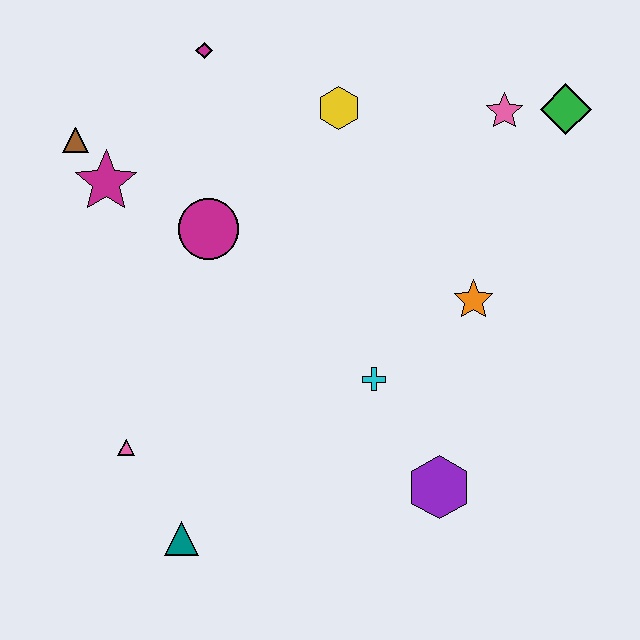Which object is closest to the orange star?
The cyan cross is closest to the orange star.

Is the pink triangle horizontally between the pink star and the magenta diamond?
No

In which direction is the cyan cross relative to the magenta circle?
The cyan cross is to the right of the magenta circle.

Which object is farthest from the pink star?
The teal triangle is farthest from the pink star.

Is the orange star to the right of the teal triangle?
Yes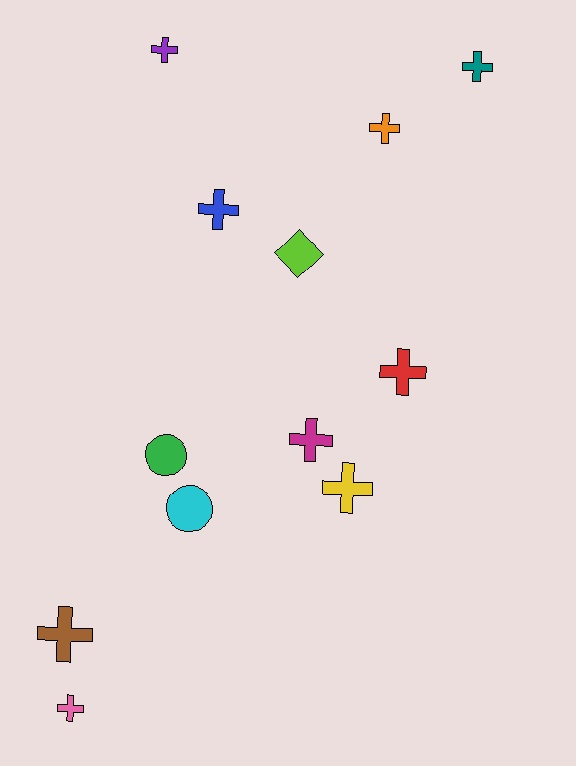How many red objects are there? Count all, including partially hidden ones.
There is 1 red object.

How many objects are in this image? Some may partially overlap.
There are 12 objects.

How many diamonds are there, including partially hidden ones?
There is 1 diamond.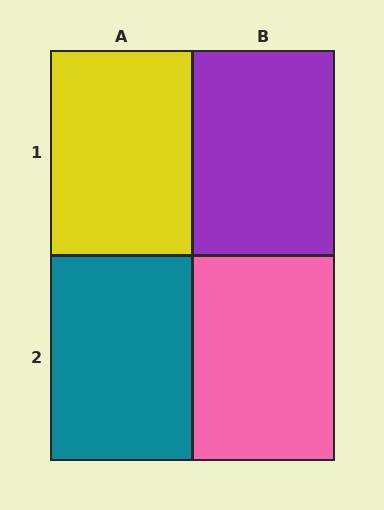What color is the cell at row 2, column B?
Pink.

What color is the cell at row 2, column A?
Teal.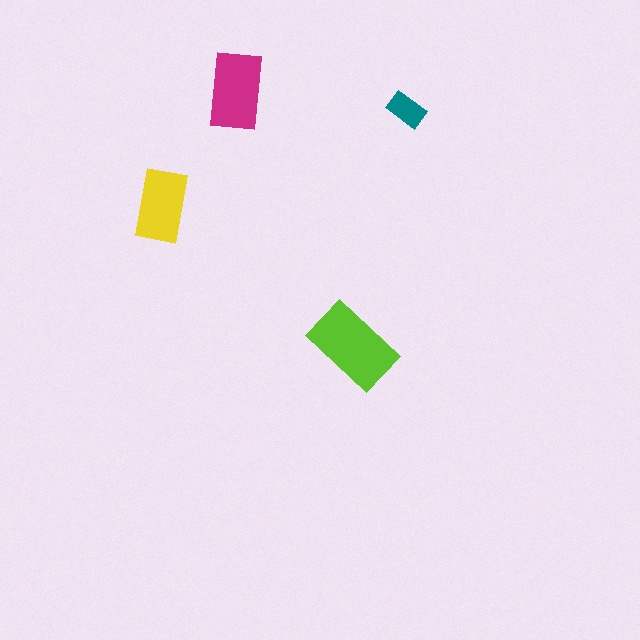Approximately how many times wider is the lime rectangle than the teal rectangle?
About 2.5 times wider.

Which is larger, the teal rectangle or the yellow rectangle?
The yellow one.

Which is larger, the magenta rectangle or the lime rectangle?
The lime one.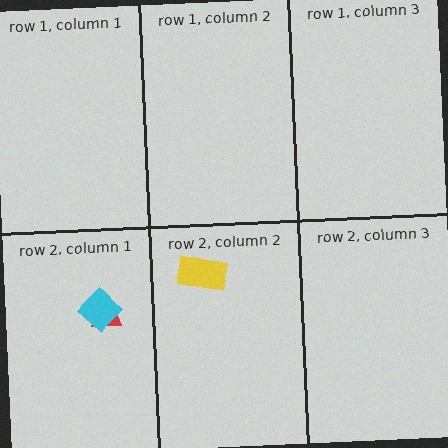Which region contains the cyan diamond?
The row 2, column 1 region.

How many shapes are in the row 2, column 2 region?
1.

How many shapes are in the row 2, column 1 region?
2.